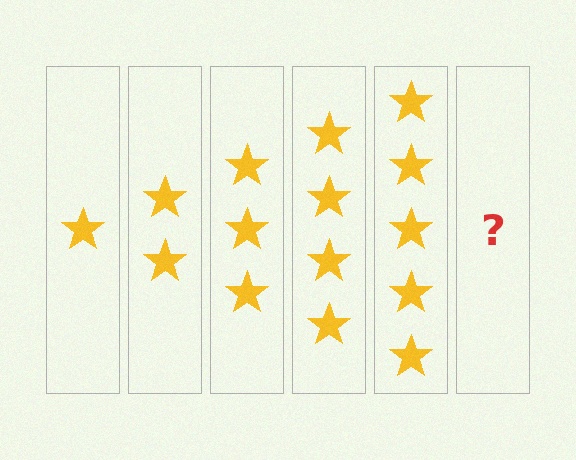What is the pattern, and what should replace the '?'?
The pattern is that each step adds one more star. The '?' should be 6 stars.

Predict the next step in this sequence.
The next step is 6 stars.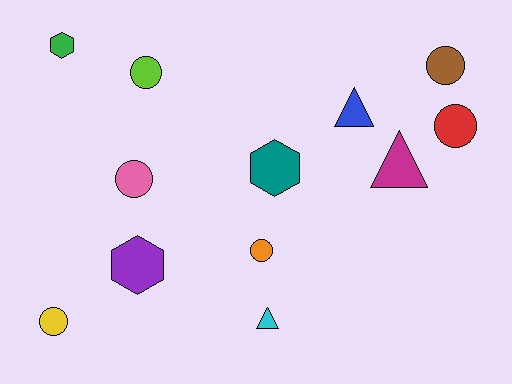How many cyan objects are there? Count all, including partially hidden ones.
There is 1 cyan object.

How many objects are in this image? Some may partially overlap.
There are 12 objects.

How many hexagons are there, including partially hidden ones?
There are 3 hexagons.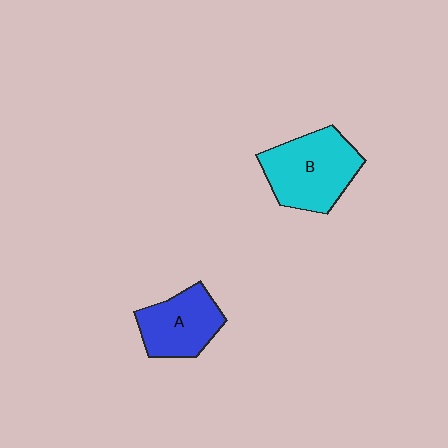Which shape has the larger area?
Shape B (cyan).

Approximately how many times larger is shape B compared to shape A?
Approximately 1.3 times.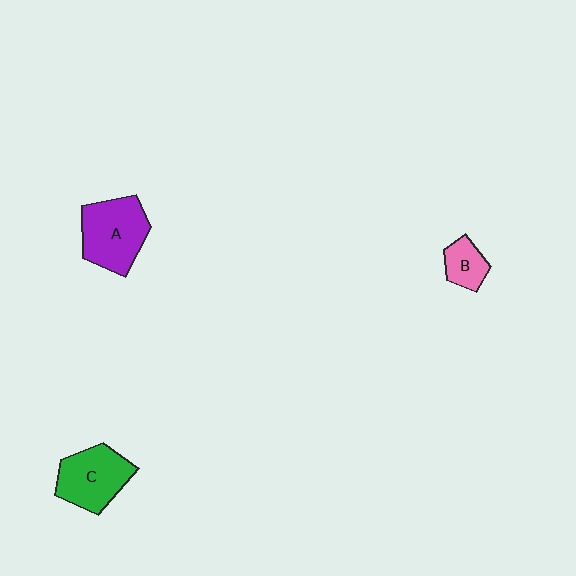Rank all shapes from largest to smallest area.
From largest to smallest: A (purple), C (green), B (pink).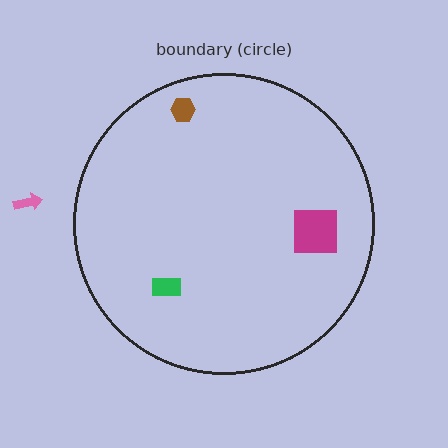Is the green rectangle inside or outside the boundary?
Inside.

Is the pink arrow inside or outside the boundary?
Outside.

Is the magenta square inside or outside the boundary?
Inside.